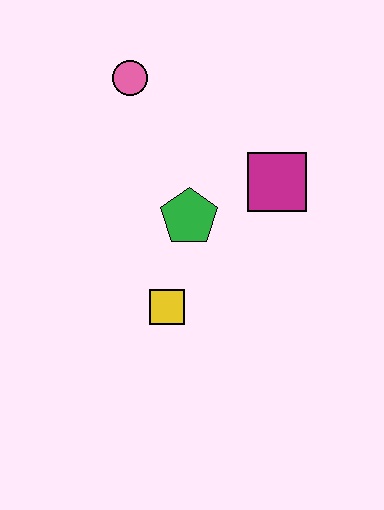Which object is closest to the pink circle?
The green pentagon is closest to the pink circle.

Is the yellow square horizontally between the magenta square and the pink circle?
Yes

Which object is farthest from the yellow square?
The pink circle is farthest from the yellow square.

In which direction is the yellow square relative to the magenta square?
The yellow square is below the magenta square.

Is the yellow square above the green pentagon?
No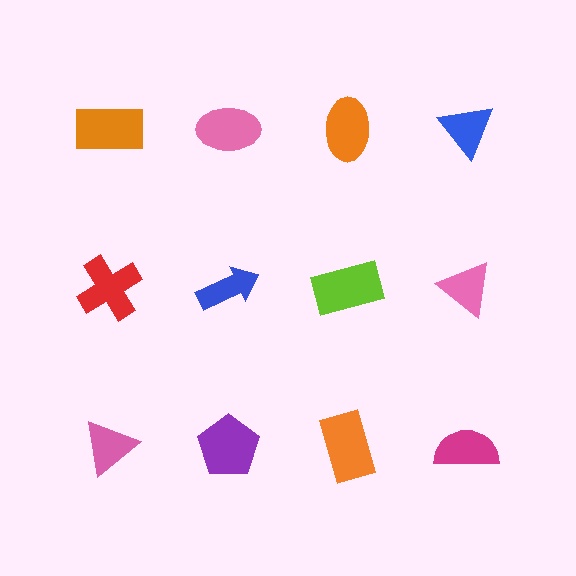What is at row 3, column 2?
A purple pentagon.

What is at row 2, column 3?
A lime rectangle.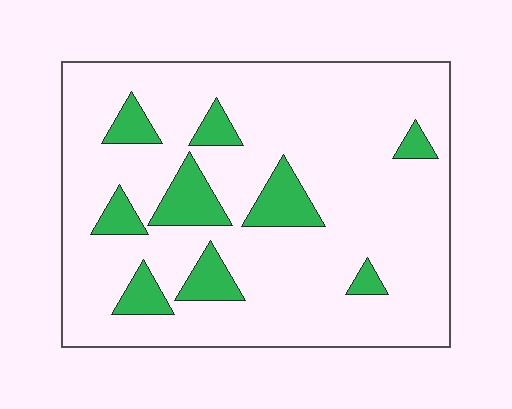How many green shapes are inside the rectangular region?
9.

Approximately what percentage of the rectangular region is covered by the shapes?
Approximately 15%.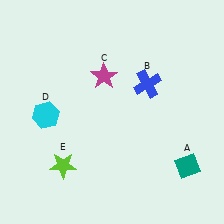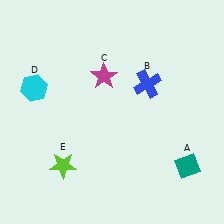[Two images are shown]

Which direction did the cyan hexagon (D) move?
The cyan hexagon (D) moved up.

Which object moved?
The cyan hexagon (D) moved up.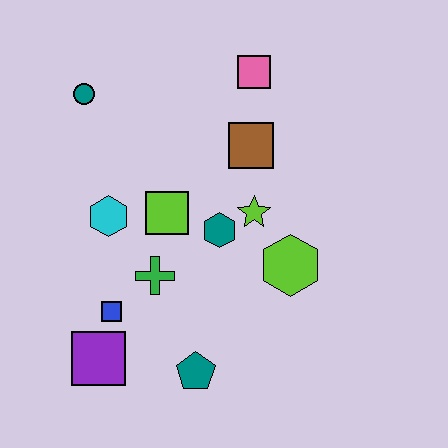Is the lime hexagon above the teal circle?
No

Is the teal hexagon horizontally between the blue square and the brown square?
Yes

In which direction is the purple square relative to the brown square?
The purple square is below the brown square.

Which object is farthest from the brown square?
The purple square is farthest from the brown square.